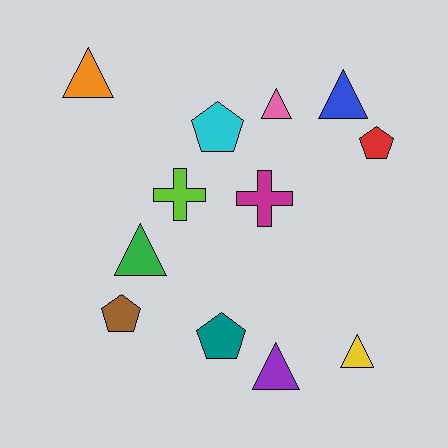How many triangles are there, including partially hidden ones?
There are 6 triangles.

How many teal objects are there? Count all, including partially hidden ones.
There is 1 teal object.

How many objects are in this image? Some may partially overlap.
There are 12 objects.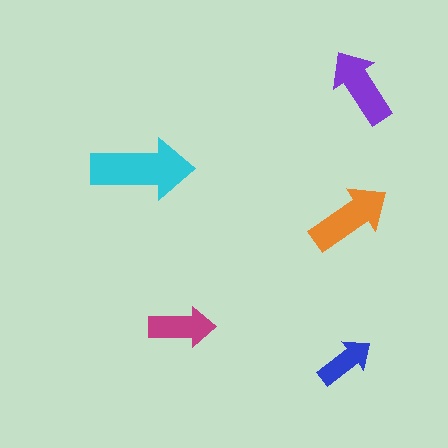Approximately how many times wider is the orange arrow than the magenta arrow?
About 1.5 times wider.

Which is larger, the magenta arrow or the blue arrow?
The magenta one.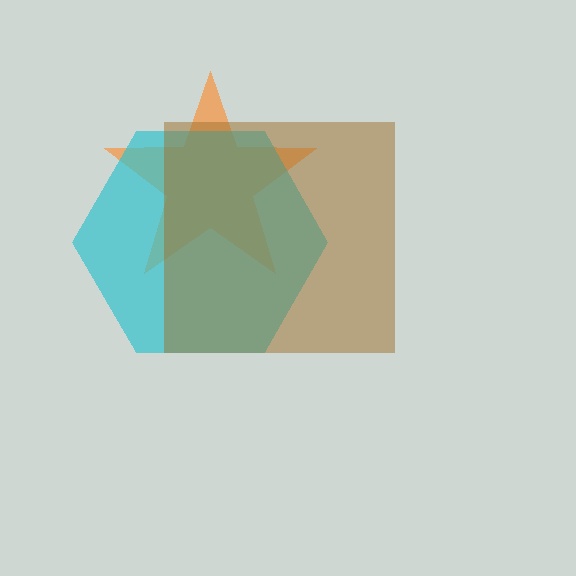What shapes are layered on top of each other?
The layered shapes are: an orange star, a cyan hexagon, a brown square.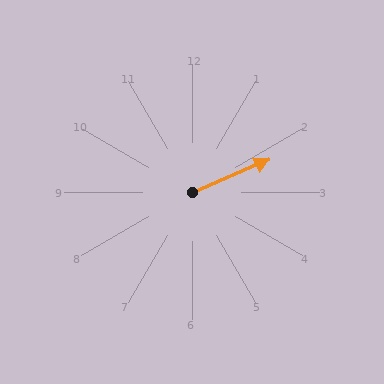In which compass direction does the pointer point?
Northeast.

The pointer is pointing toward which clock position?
Roughly 2 o'clock.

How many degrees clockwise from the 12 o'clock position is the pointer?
Approximately 67 degrees.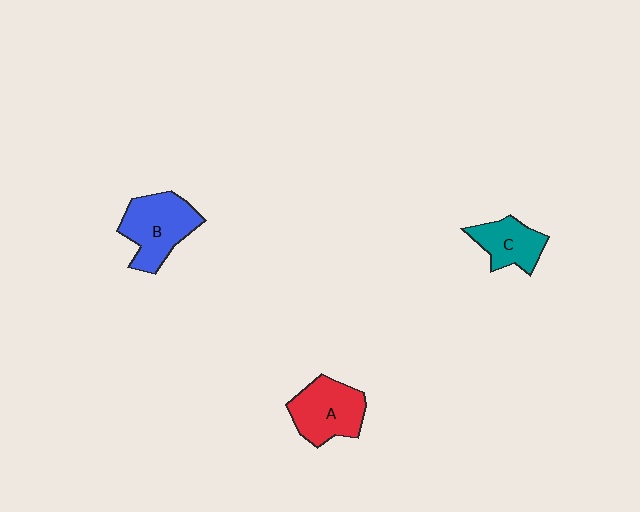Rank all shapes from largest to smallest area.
From largest to smallest: B (blue), A (red), C (teal).